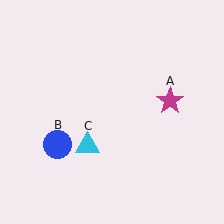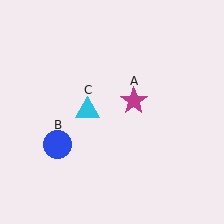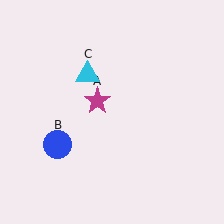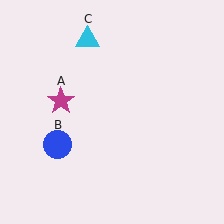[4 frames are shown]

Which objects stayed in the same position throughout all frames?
Blue circle (object B) remained stationary.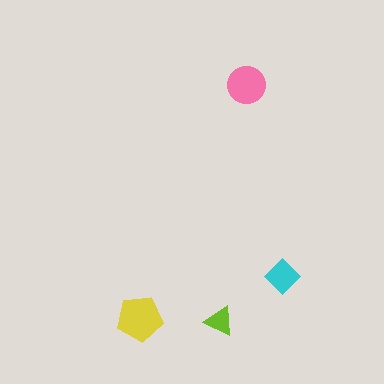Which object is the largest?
The yellow pentagon.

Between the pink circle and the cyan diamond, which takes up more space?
The pink circle.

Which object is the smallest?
The lime triangle.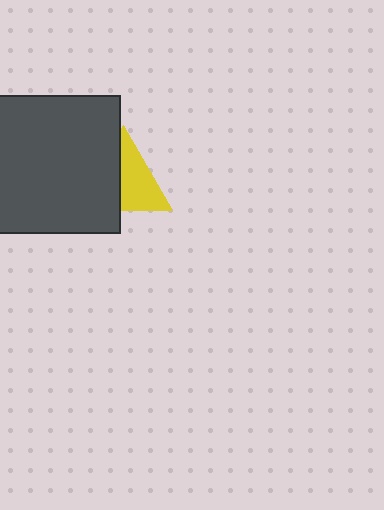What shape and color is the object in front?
The object in front is a dark gray square.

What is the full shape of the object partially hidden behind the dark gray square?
The partially hidden object is a yellow triangle.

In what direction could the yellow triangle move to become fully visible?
The yellow triangle could move right. That would shift it out from behind the dark gray square entirely.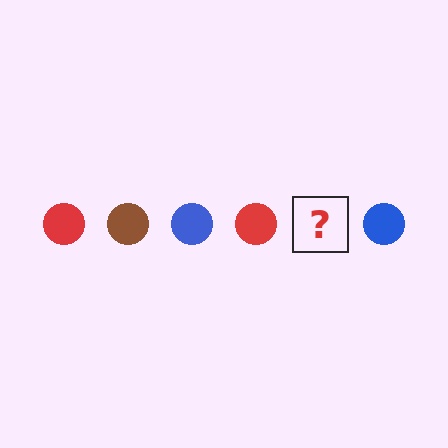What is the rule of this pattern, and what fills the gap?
The rule is that the pattern cycles through red, brown, blue circles. The gap should be filled with a brown circle.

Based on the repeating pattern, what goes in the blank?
The blank should be a brown circle.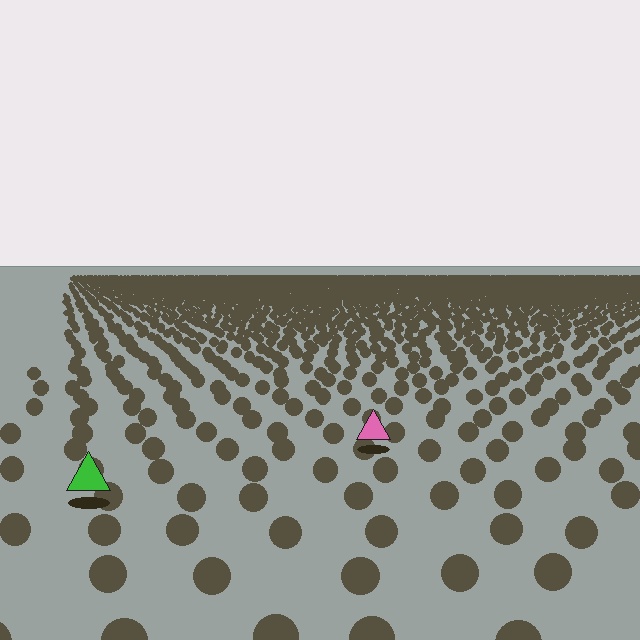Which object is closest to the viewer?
The green triangle is closest. The texture marks near it are larger and more spread out.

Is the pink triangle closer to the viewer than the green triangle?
No. The green triangle is closer — you can tell from the texture gradient: the ground texture is coarser near it.